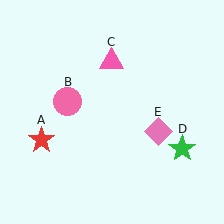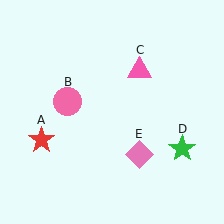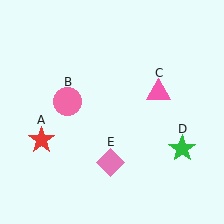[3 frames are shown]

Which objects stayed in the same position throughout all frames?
Red star (object A) and pink circle (object B) and green star (object D) remained stationary.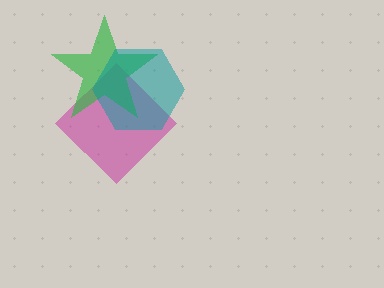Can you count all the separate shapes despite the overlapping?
Yes, there are 3 separate shapes.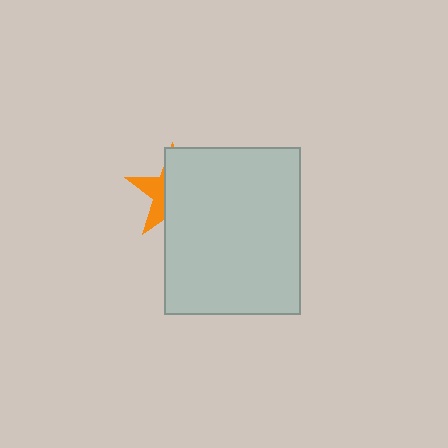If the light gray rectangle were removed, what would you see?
You would see the complete orange star.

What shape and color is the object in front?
The object in front is a light gray rectangle.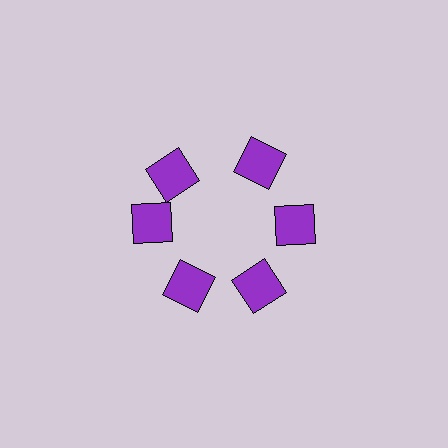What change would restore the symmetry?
The symmetry would be restored by rotating it back into even spacing with its neighbors so that all 6 squares sit at equal angles and equal distance from the center.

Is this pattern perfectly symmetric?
No. The 6 purple squares are arranged in a ring, but one element near the 11 o'clock position is rotated out of alignment along the ring, breaking the 6-fold rotational symmetry.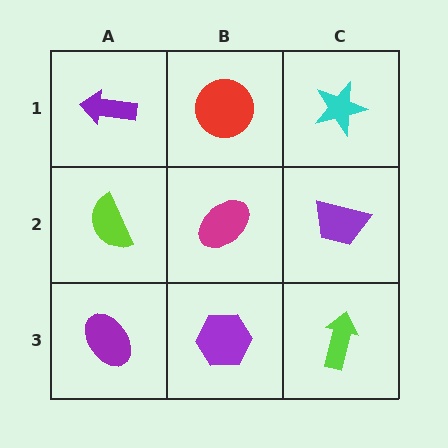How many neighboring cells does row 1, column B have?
3.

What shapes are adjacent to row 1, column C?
A purple trapezoid (row 2, column C), a red circle (row 1, column B).